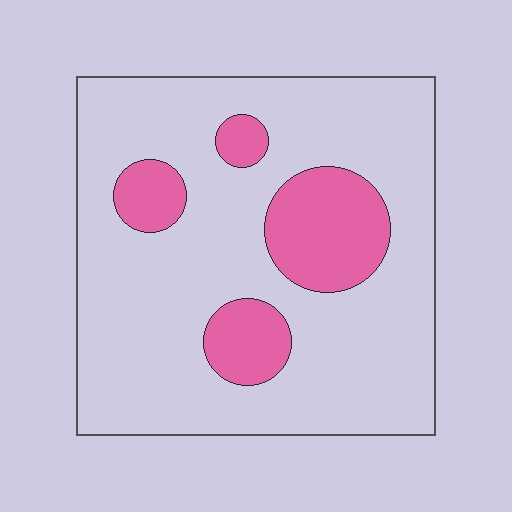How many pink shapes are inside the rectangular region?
4.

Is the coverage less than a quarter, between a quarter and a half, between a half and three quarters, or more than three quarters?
Less than a quarter.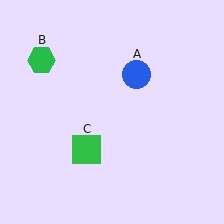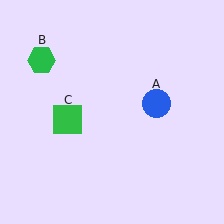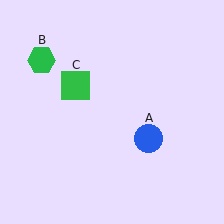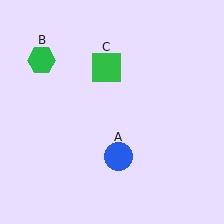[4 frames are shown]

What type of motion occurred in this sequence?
The blue circle (object A), green square (object C) rotated clockwise around the center of the scene.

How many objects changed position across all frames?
2 objects changed position: blue circle (object A), green square (object C).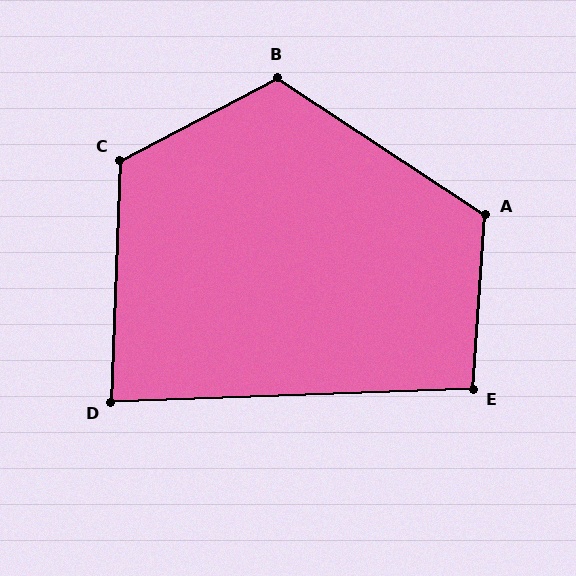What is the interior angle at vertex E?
Approximately 96 degrees (obtuse).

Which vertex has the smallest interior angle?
D, at approximately 86 degrees.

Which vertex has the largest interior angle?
C, at approximately 120 degrees.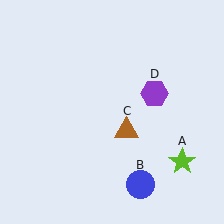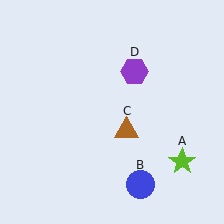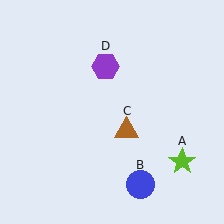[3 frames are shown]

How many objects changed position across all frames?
1 object changed position: purple hexagon (object D).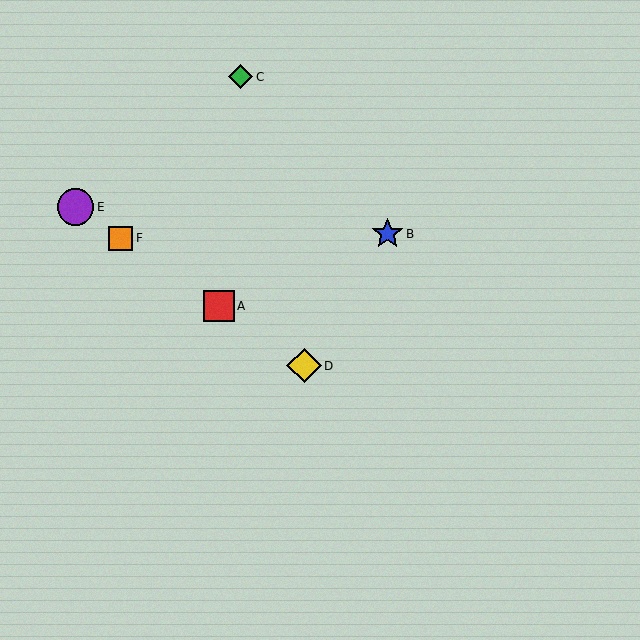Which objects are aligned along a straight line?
Objects A, D, E, F are aligned along a straight line.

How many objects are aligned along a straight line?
4 objects (A, D, E, F) are aligned along a straight line.